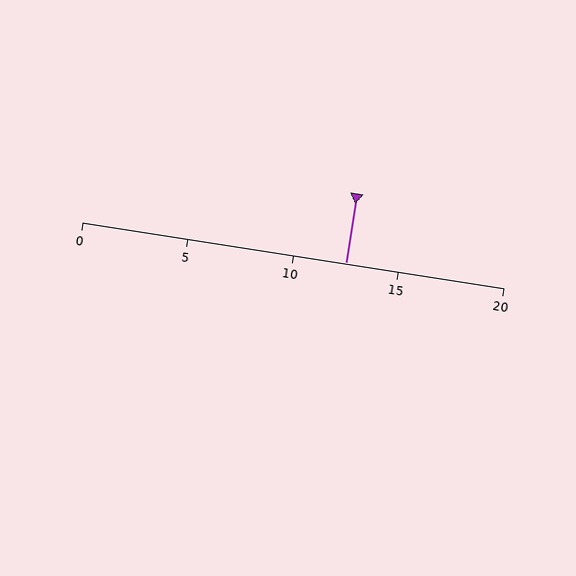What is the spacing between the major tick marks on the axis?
The major ticks are spaced 5 apart.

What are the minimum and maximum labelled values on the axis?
The axis runs from 0 to 20.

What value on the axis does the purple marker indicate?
The marker indicates approximately 12.5.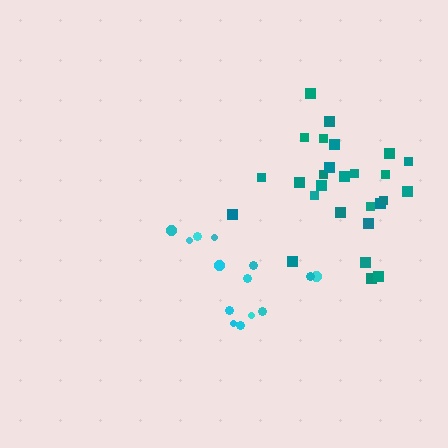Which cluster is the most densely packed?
Teal.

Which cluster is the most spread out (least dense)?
Cyan.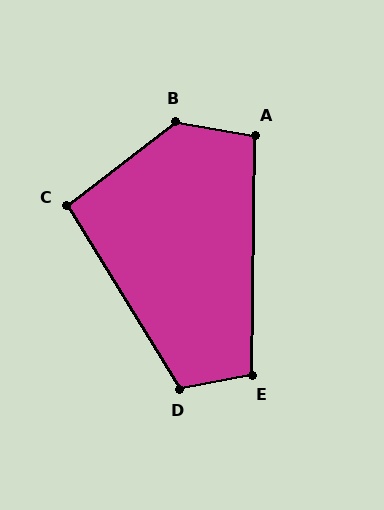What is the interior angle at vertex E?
Approximately 101 degrees (obtuse).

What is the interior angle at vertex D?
Approximately 111 degrees (obtuse).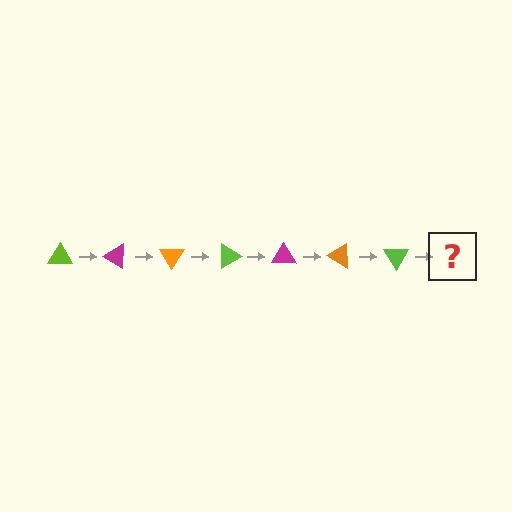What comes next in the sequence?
The next element should be a magenta triangle, rotated 210 degrees from the start.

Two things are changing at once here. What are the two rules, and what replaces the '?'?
The two rules are that it rotates 30 degrees each step and the color cycles through lime, magenta, and orange. The '?' should be a magenta triangle, rotated 210 degrees from the start.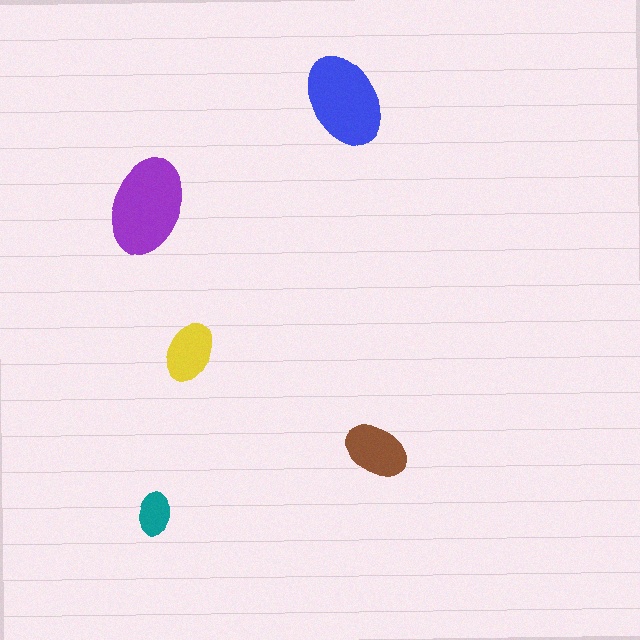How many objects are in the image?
There are 5 objects in the image.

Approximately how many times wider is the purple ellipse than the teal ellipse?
About 2 times wider.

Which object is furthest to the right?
The brown ellipse is rightmost.